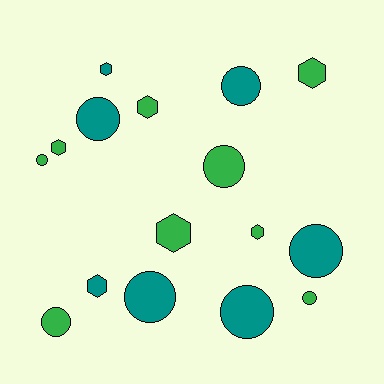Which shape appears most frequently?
Circle, with 9 objects.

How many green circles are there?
There are 4 green circles.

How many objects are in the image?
There are 16 objects.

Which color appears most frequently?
Green, with 9 objects.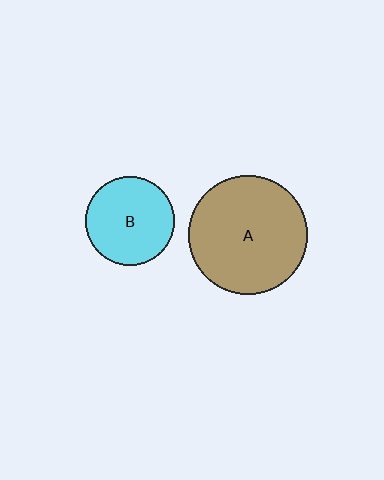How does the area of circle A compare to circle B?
Approximately 1.8 times.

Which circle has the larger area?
Circle A (brown).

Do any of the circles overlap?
No, none of the circles overlap.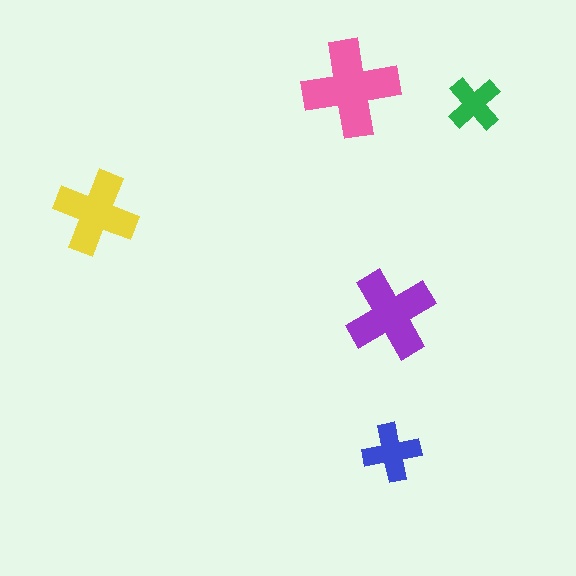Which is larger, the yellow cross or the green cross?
The yellow one.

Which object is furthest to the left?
The yellow cross is leftmost.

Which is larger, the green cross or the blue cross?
The blue one.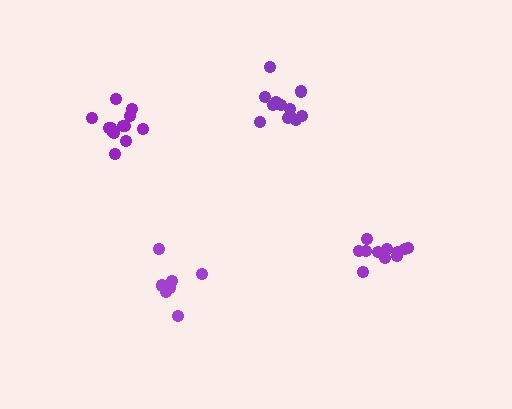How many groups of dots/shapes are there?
There are 4 groups.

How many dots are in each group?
Group 1: 7 dots, Group 2: 11 dots, Group 3: 13 dots, Group 4: 12 dots (43 total).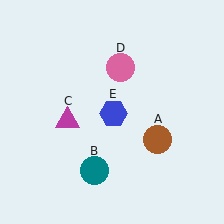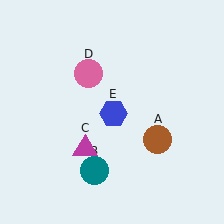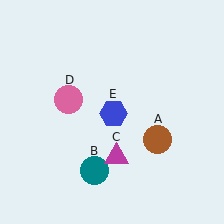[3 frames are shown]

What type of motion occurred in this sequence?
The magenta triangle (object C), pink circle (object D) rotated counterclockwise around the center of the scene.